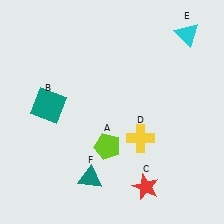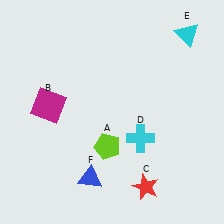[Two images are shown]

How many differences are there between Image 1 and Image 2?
There are 3 differences between the two images.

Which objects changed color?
B changed from teal to magenta. D changed from yellow to cyan. F changed from teal to blue.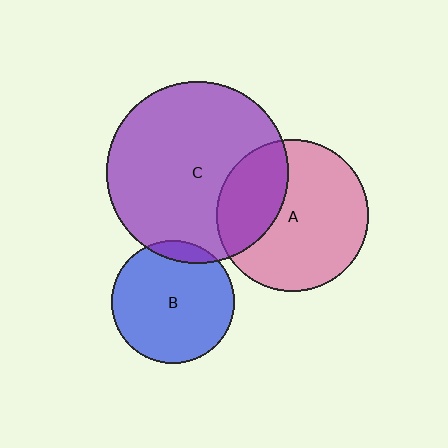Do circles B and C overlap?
Yes.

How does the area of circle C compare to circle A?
Approximately 1.4 times.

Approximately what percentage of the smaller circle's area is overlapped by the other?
Approximately 10%.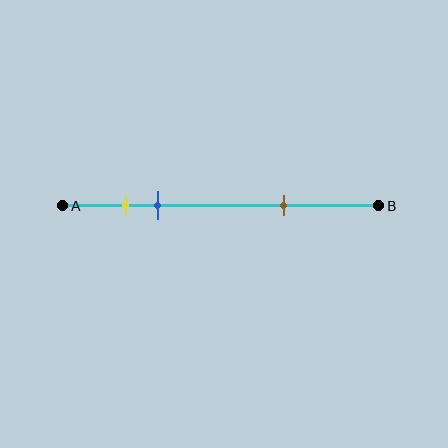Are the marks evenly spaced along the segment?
No, the marks are not evenly spaced.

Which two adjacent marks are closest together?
The yellow and blue marks are the closest adjacent pair.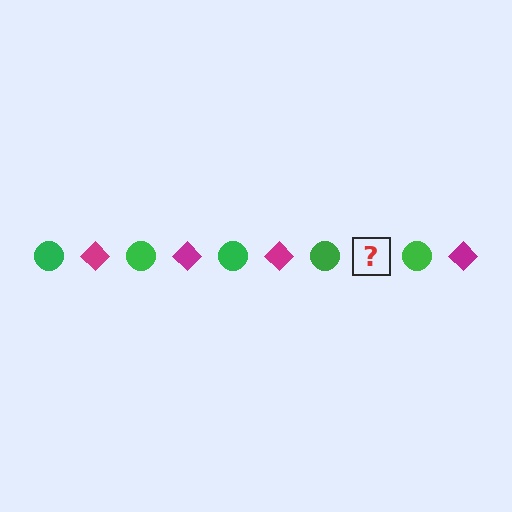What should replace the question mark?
The question mark should be replaced with a magenta diamond.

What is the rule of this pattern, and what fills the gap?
The rule is that the pattern alternates between green circle and magenta diamond. The gap should be filled with a magenta diamond.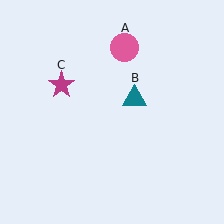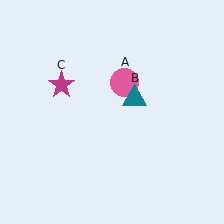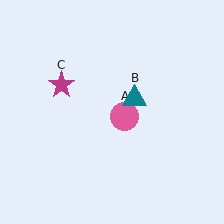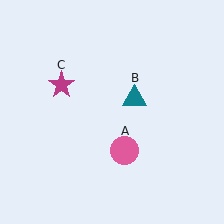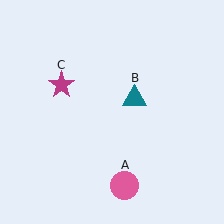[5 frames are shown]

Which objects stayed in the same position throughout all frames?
Teal triangle (object B) and magenta star (object C) remained stationary.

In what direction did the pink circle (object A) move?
The pink circle (object A) moved down.